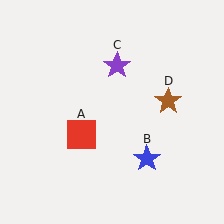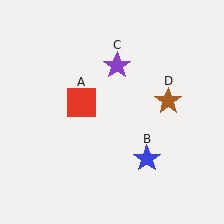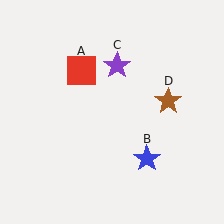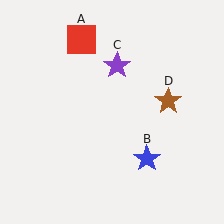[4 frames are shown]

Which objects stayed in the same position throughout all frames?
Blue star (object B) and purple star (object C) and brown star (object D) remained stationary.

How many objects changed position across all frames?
1 object changed position: red square (object A).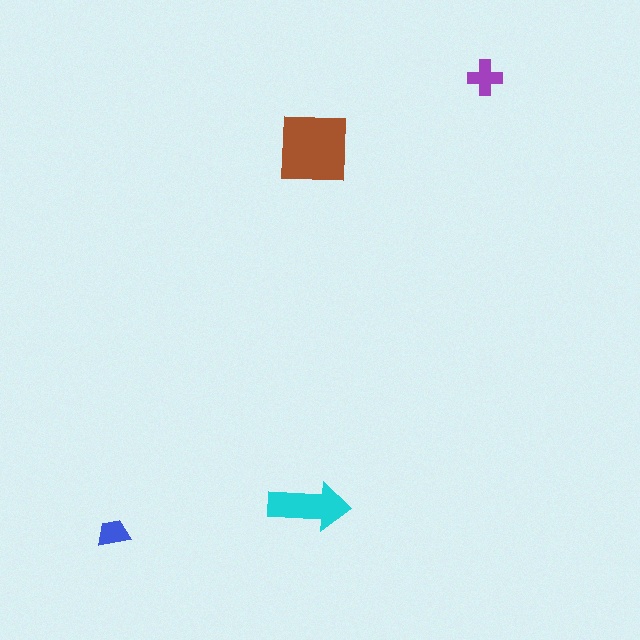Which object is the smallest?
The blue trapezoid.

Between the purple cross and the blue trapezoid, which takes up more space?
The purple cross.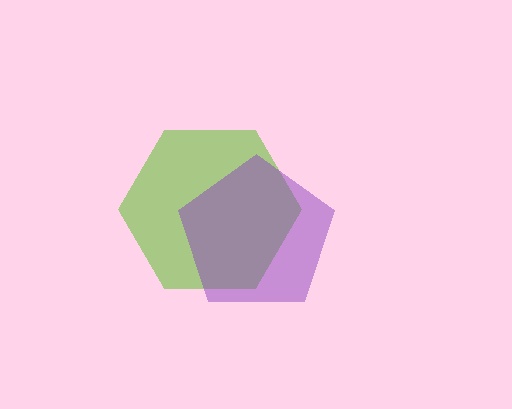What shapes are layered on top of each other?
The layered shapes are: a lime hexagon, a purple pentagon.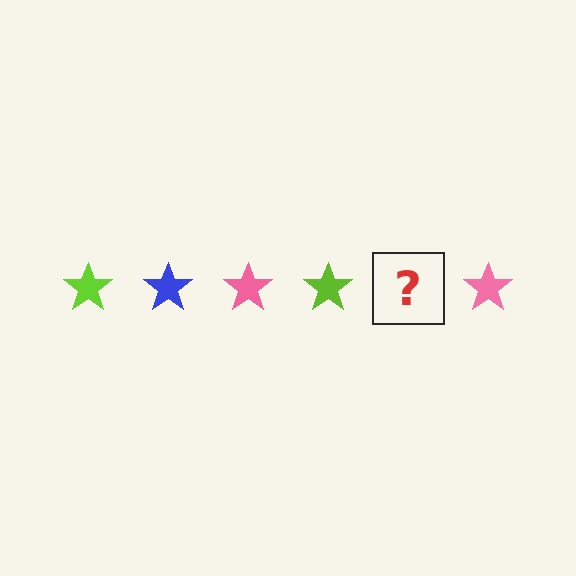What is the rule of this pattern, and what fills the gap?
The rule is that the pattern cycles through lime, blue, pink stars. The gap should be filled with a blue star.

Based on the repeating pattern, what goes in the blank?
The blank should be a blue star.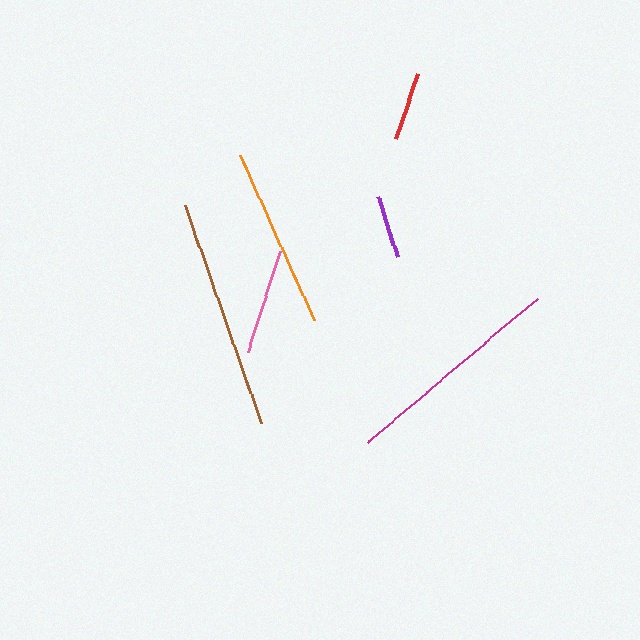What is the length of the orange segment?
The orange segment is approximately 180 pixels long.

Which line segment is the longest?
The brown line is the longest at approximately 232 pixels.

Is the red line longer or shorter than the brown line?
The brown line is longer than the red line.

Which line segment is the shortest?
The purple line is the shortest at approximately 64 pixels.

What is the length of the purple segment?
The purple segment is approximately 64 pixels long.